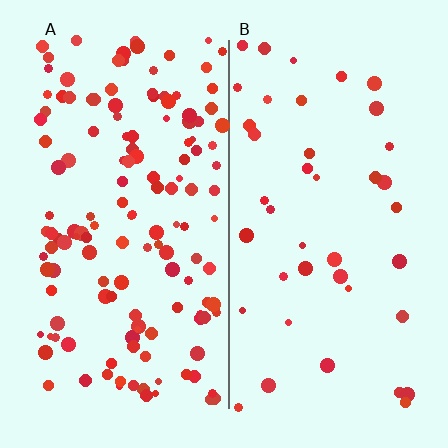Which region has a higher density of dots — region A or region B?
A (the left).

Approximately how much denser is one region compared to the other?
Approximately 3.3× — region A over region B.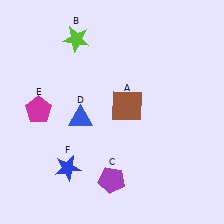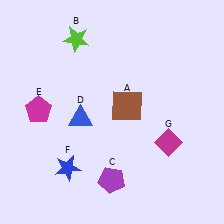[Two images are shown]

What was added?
A magenta diamond (G) was added in Image 2.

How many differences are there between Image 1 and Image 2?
There is 1 difference between the two images.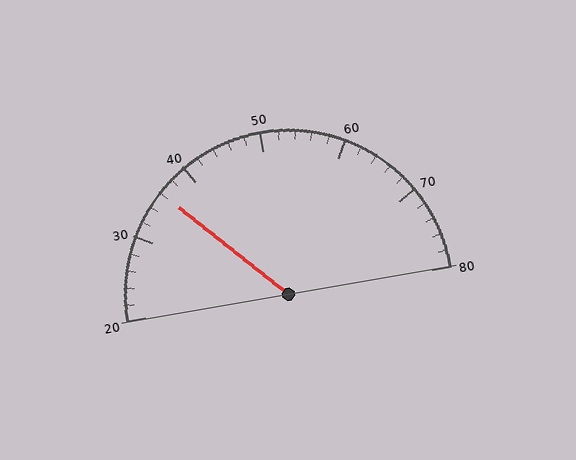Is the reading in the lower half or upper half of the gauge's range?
The reading is in the lower half of the range (20 to 80).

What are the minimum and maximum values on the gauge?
The gauge ranges from 20 to 80.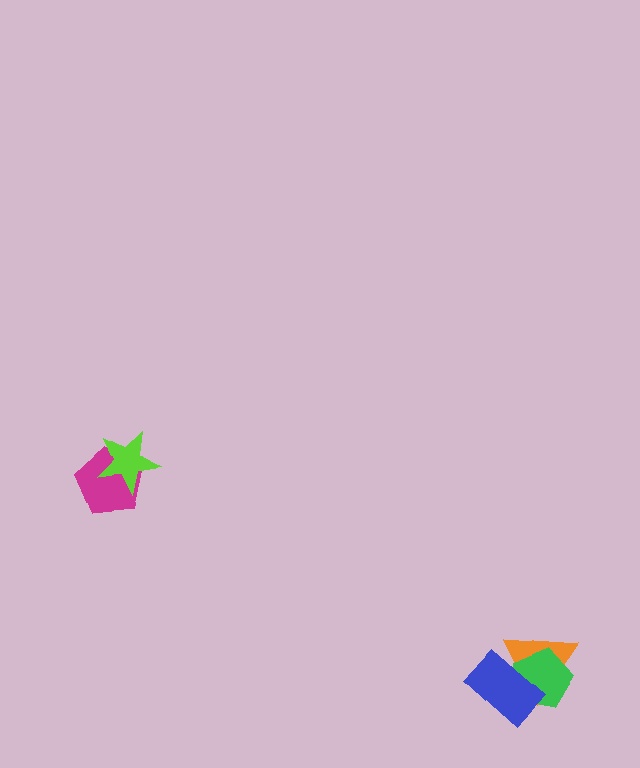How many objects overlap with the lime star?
1 object overlaps with the lime star.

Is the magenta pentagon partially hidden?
Yes, it is partially covered by another shape.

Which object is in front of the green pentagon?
The blue rectangle is in front of the green pentagon.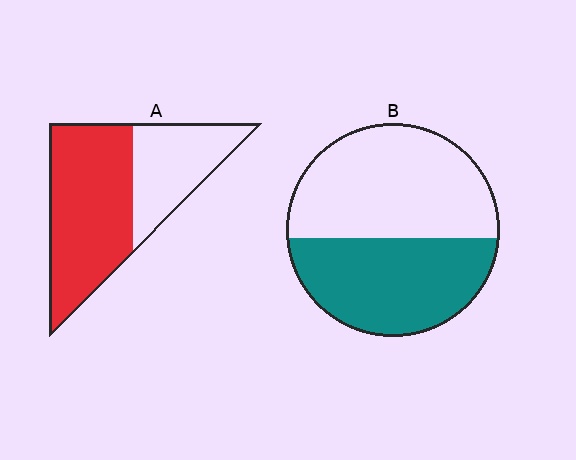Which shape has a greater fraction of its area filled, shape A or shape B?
Shape A.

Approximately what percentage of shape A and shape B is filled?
A is approximately 65% and B is approximately 45%.